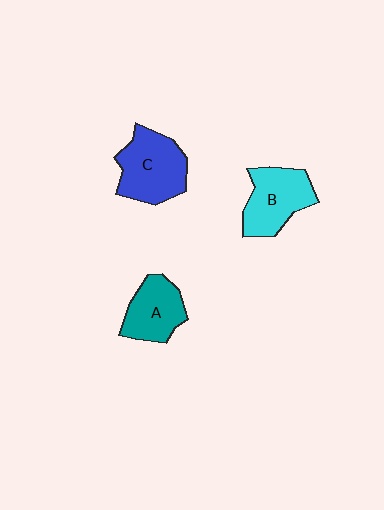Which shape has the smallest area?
Shape A (teal).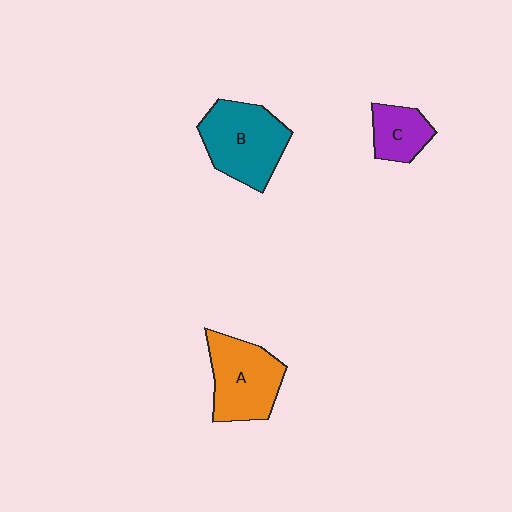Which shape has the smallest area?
Shape C (purple).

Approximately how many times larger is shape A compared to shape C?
Approximately 1.8 times.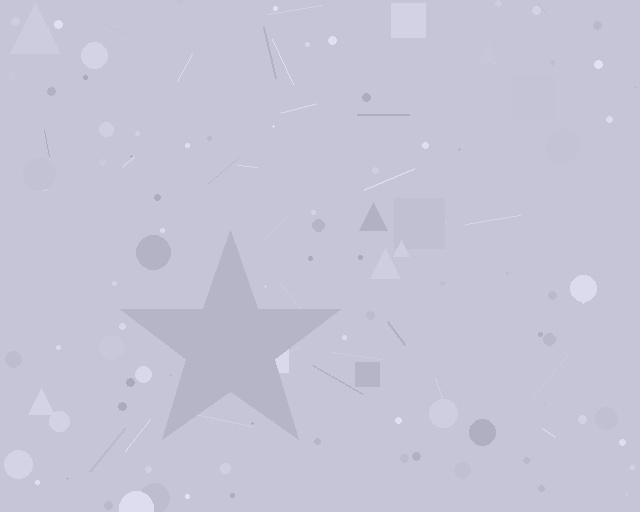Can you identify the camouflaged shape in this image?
The camouflaged shape is a star.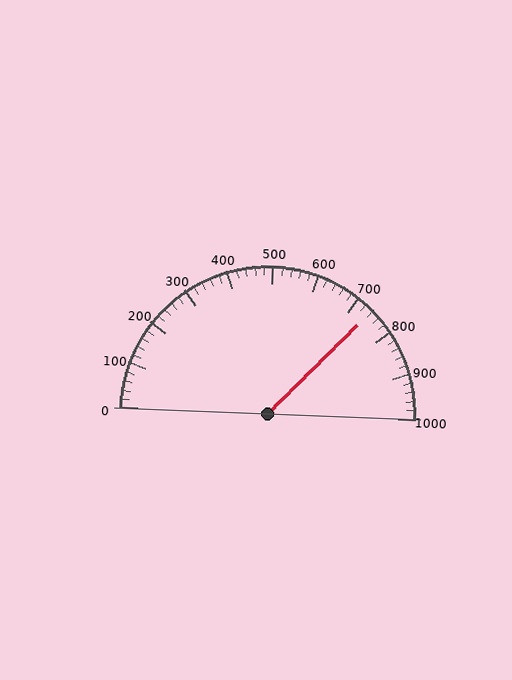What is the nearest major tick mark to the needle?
The nearest major tick mark is 700.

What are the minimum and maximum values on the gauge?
The gauge ranges from 0 to 1000.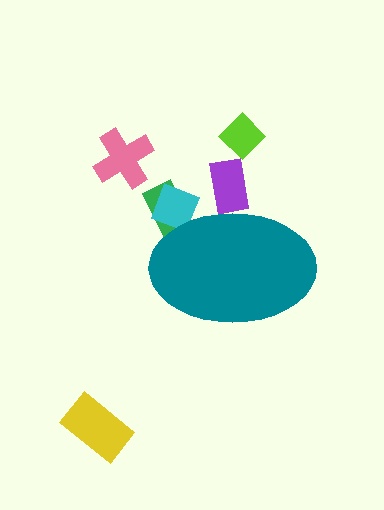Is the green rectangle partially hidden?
Yes, the green rectangle is partially hidden behind the teal ellipse.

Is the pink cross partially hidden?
No, the pink cross is fully visible.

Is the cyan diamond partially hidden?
Yes, the cyan diamond is partially hidden behind the teal ellipse.